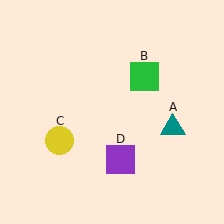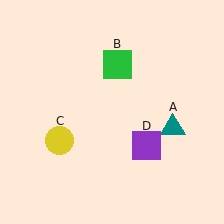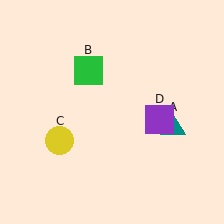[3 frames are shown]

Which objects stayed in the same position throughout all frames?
Teal triangle (object A) and yellow circle (object C) remained stationary.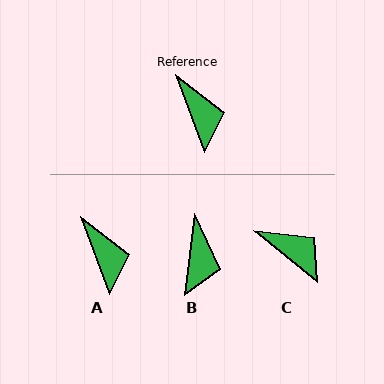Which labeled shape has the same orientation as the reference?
A.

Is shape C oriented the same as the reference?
No, it is off by about 30 degrees.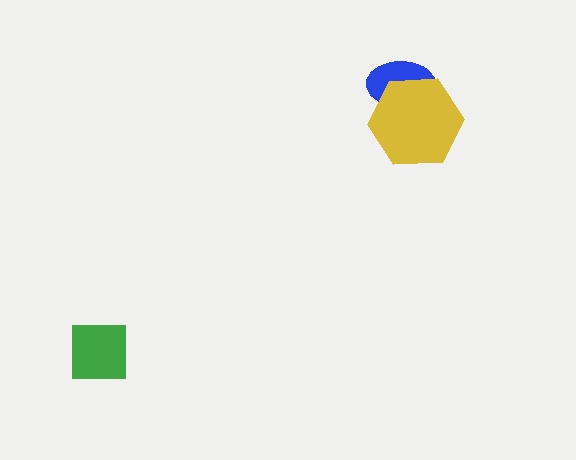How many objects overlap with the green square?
0 objects overlap with the green square.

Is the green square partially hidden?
No, no other shape covers it.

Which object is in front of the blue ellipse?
The yellow hexagon is in front of the blue ellipse.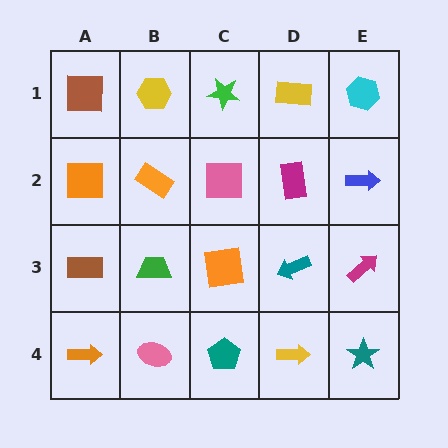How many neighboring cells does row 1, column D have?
3.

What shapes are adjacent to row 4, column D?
A teal arrow (row 3, column D), a teal pentagon (row 4, column C), a teal star (row 4, column E).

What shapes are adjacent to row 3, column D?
A magenta rectangle (row 2, column D), a yellow arrow (row 4, column D), an orange square (row 3, column C), a magenta arrow (row 3, column E).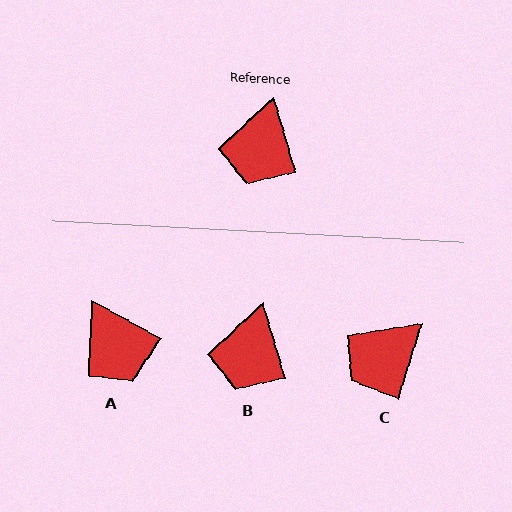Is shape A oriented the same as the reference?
No, it is off by about 45 degrees.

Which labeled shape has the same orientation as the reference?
B.